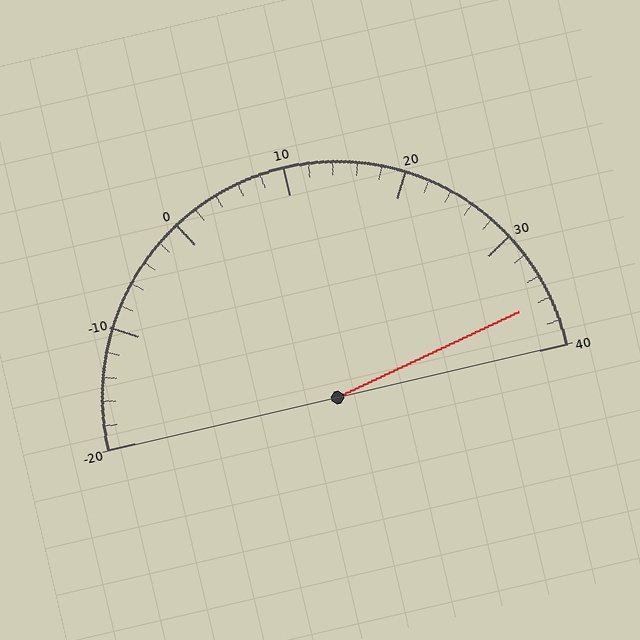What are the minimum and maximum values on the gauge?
The gauge ranges from -20 to 40.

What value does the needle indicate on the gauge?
The needle indicates approximately 36.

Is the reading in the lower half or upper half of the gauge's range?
The reading is in the upper half of the range (-20 to 40).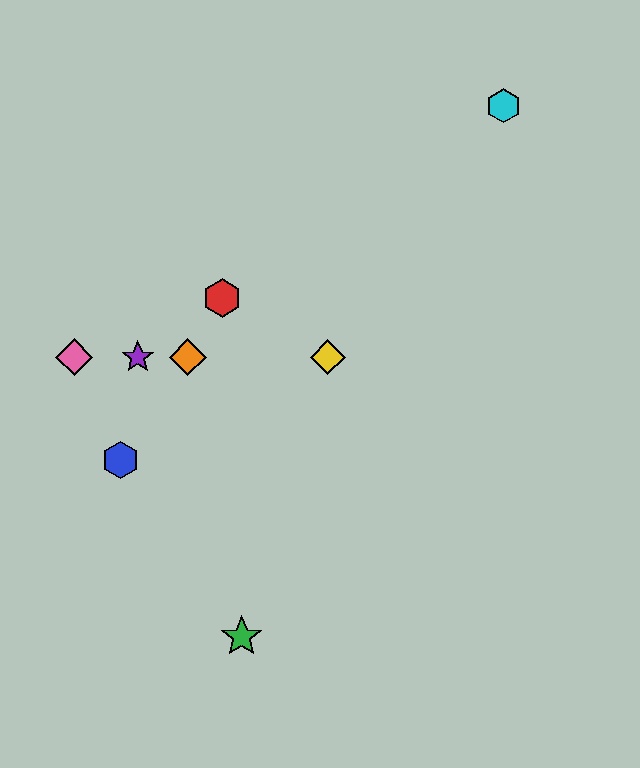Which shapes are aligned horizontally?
The yellow diamond, the purple star, the orange diamond, the pink diamond are aligned horizontally.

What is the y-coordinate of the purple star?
The purple star is at y≈357.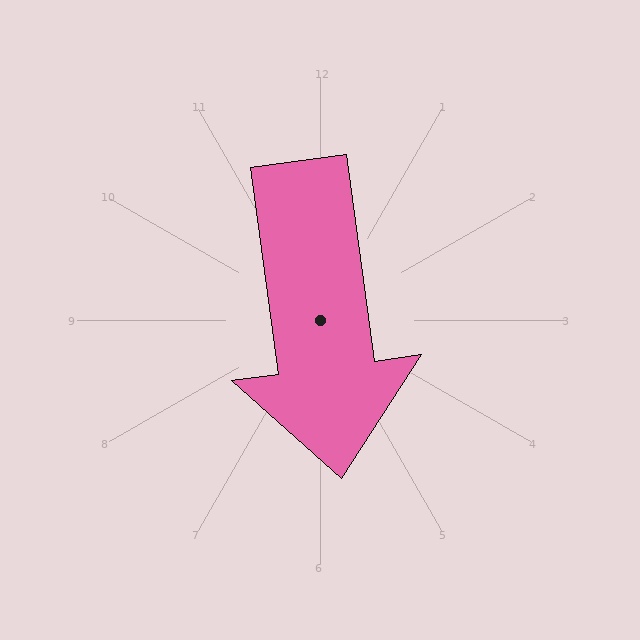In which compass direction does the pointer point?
South.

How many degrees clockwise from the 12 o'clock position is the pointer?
Approximately 172 degrees.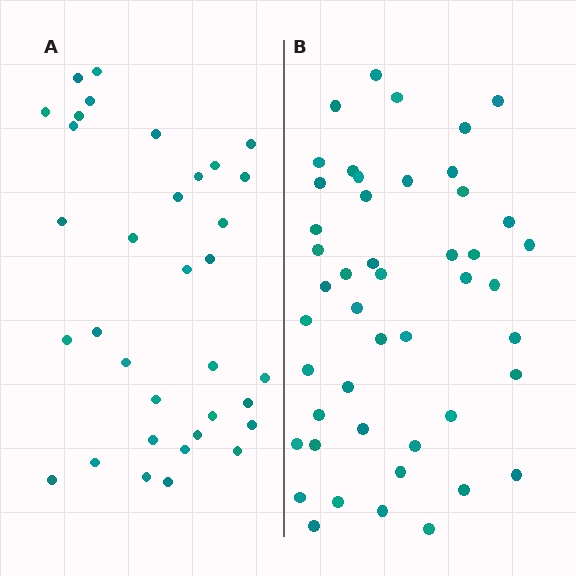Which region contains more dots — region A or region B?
Region B (the right region) has more dots.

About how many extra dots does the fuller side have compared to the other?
Region B has approximately 15 more dots than region A.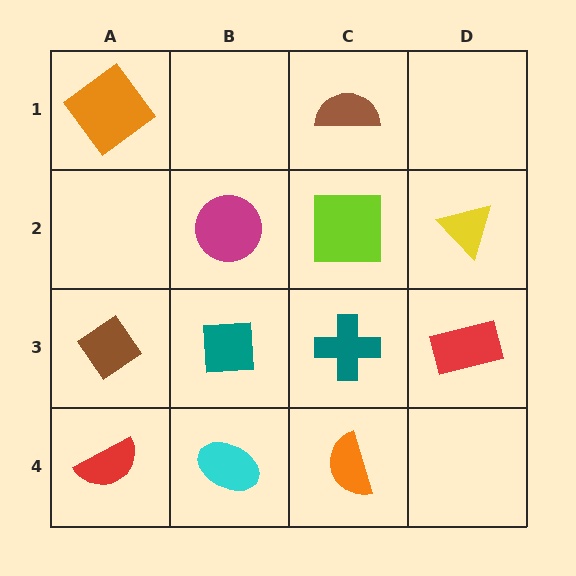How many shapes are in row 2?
3 shapes.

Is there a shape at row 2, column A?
No, that cell is empty.